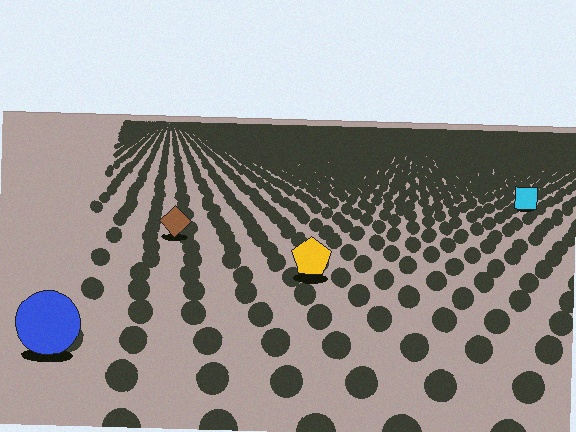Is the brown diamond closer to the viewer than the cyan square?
Yes. The brown diamond is closer — you can tell from the texture gradient: the ground texture is coarser near it.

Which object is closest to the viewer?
The blue circle is closest. The texture marks near it are larger and more spread out.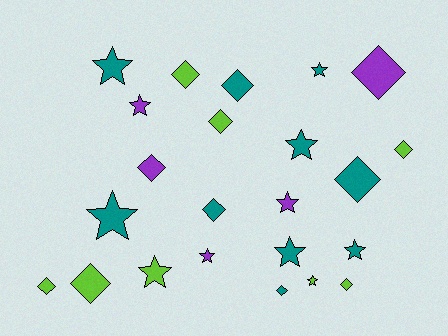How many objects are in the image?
There are 23 objects.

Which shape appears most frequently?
Diamond, with 12 objects.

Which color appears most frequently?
Teal, with 10 objects.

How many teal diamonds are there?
There are 4 teal diamonds.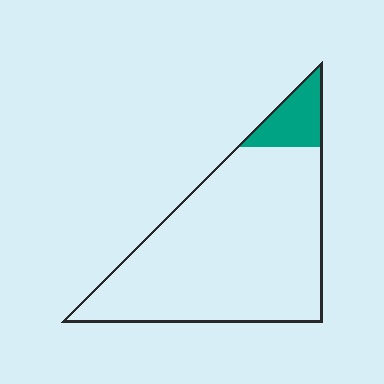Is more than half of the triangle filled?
No.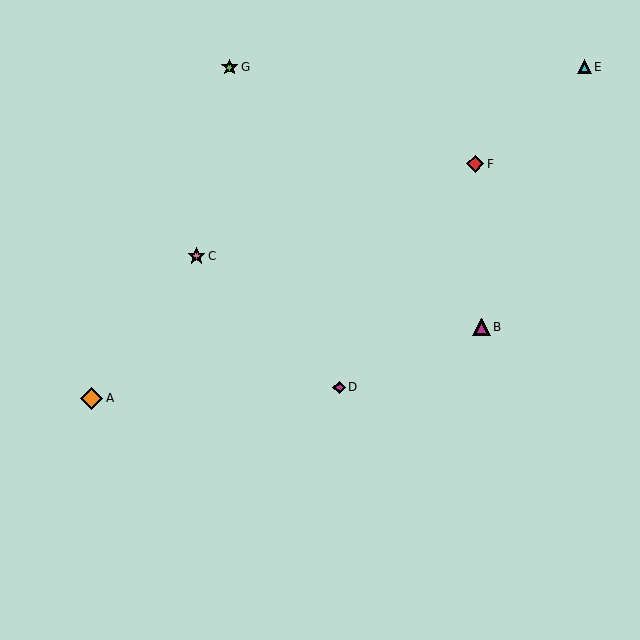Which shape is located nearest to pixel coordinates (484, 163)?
The red diamond (labeled F) at (475, 164) is nearest to that location.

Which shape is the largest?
The orange diamond (labeled A) is the largest.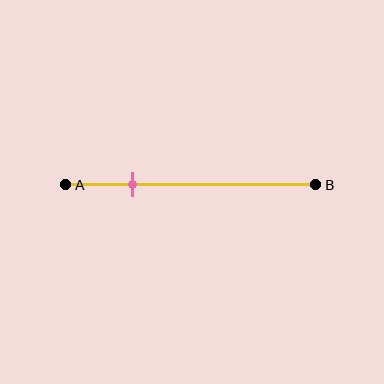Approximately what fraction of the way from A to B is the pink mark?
The pink mark is approximately 25% of the way from A to B.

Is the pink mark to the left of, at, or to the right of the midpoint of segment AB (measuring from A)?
The pink mark is to the left of the midpoint of segment AB.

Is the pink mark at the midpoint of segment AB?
No, the mark is at about 25% from A, not at the 50% midpoint.